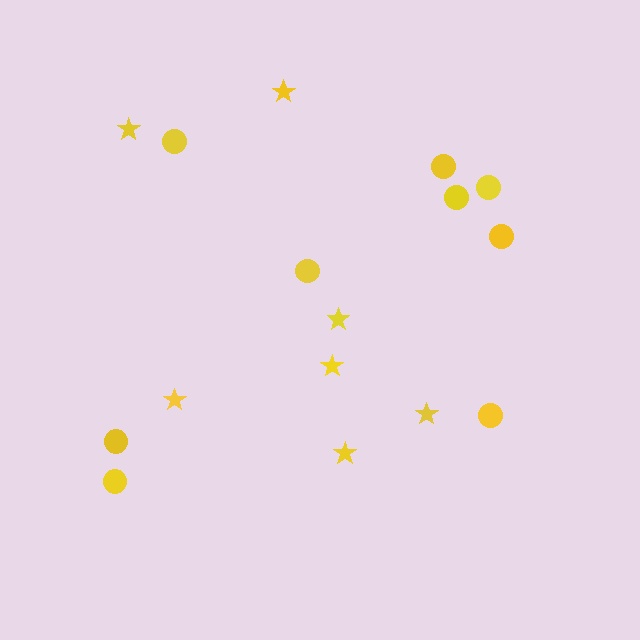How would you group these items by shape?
There are 2 groups: one group of stars (7) and one group of circles (9).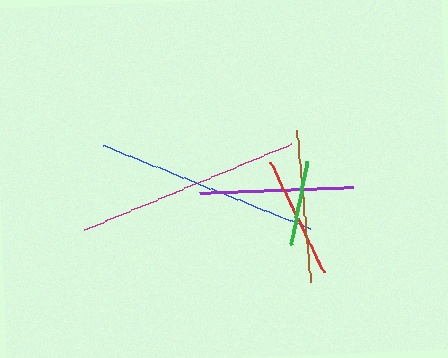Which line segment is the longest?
The magenta line is the longest at approximately 224 pixels.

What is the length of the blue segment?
The blue segment is approximately 223 pixels long.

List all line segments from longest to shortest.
From longest to shortest: magenta, blue, purple, brown, red, green.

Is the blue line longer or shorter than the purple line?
The blue line is longer than the purple line.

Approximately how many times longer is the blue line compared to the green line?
The blue line is approximately 2.6 times the length of the green line.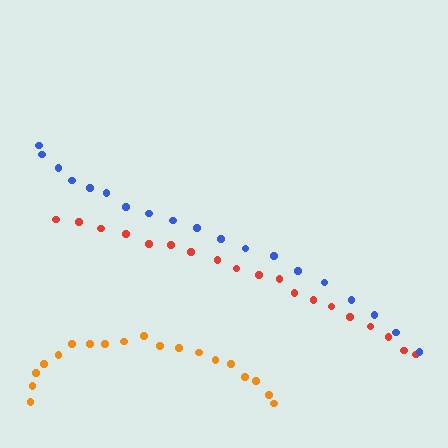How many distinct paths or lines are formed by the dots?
There are 3 distinct paths.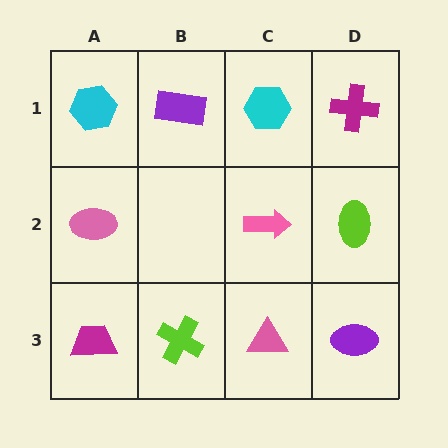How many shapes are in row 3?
4 shapes.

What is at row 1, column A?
A cyan hexagon.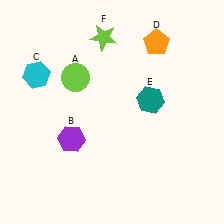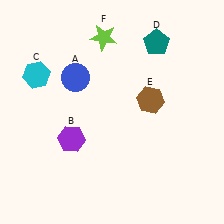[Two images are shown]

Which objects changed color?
A changed from lime to blue. D changed from orange to teal. E changed from teal to brown.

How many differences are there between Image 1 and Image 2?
There are 3 differences between the two images.